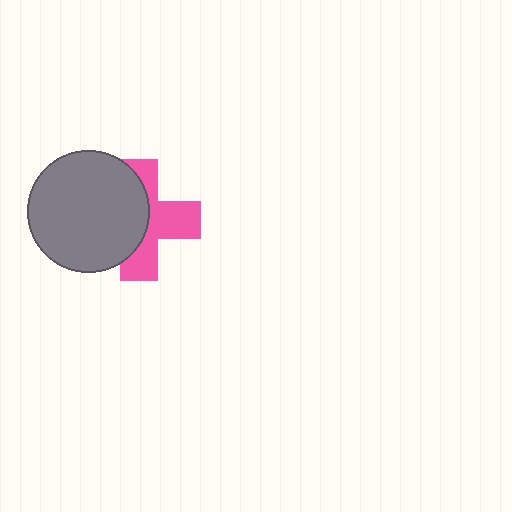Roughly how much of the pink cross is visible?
About half of it is visible (roughly 51%).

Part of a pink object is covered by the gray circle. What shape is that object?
It is a cross.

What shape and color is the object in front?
The object in front is a gray circle.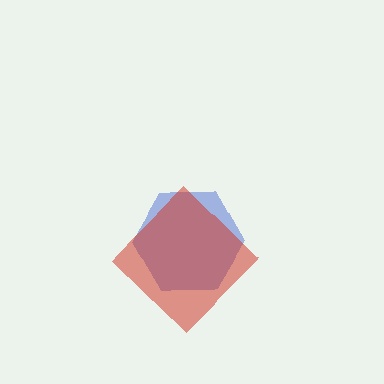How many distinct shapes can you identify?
There are 2 distinct shapes: a blue hexagon, a red diamond.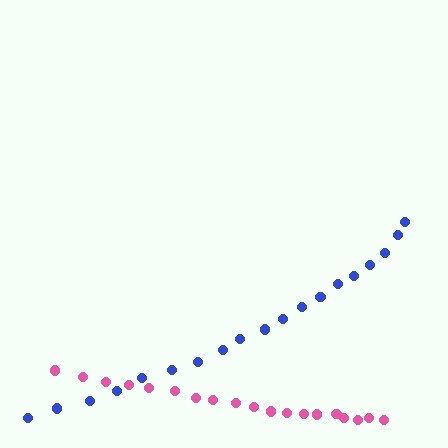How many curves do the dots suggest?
There are 2 distinct paths.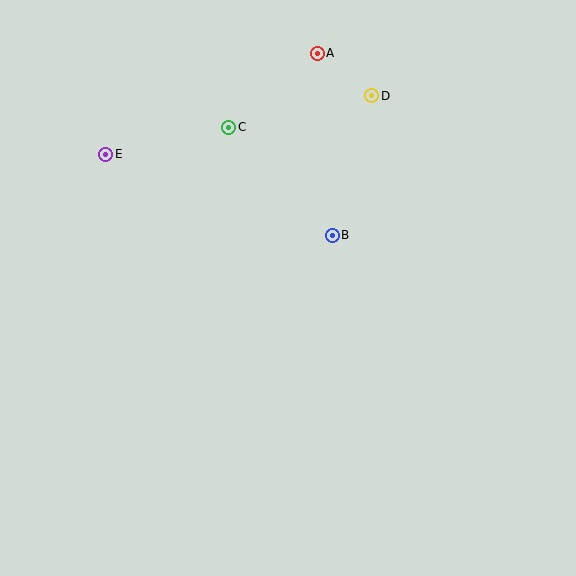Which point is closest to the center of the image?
Point B at (332, 235) is closest to the center.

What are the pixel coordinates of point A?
Point A is at (317, 53).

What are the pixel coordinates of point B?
Point B is at (332, 235).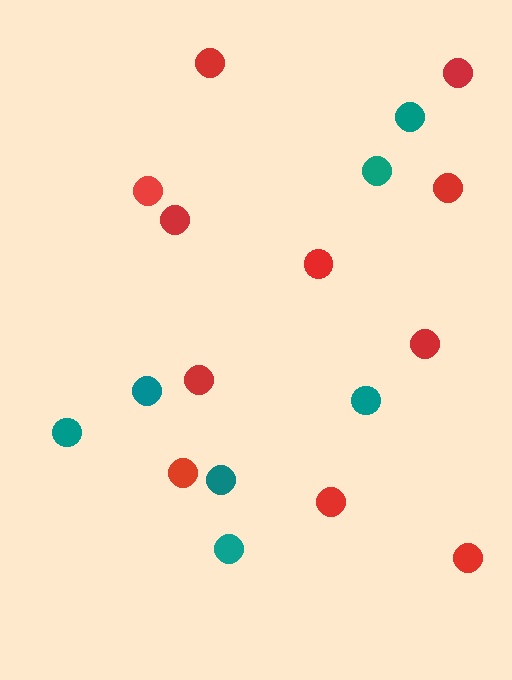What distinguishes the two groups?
There are 2 groups: one group of teal circles (7) and one group of red circles (11).